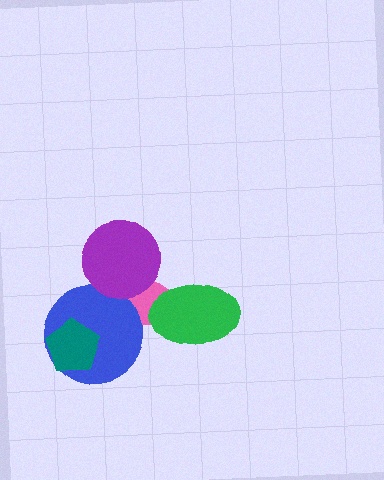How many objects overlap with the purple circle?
2 objects overlap with the purple circle.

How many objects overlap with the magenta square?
3 objects overlap with the magenta square.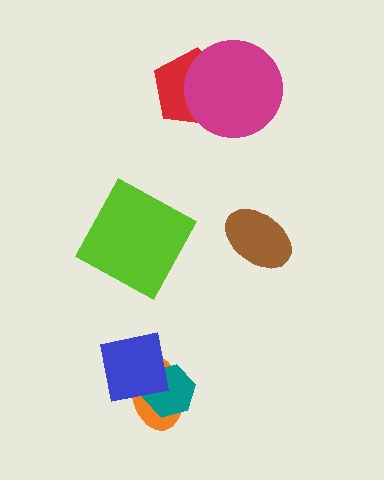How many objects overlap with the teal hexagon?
2 objects overlap with the teal hexagon.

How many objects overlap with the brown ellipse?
0 objects overlap with the brown ellipse.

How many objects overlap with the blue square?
2 objects overlap with the blue square.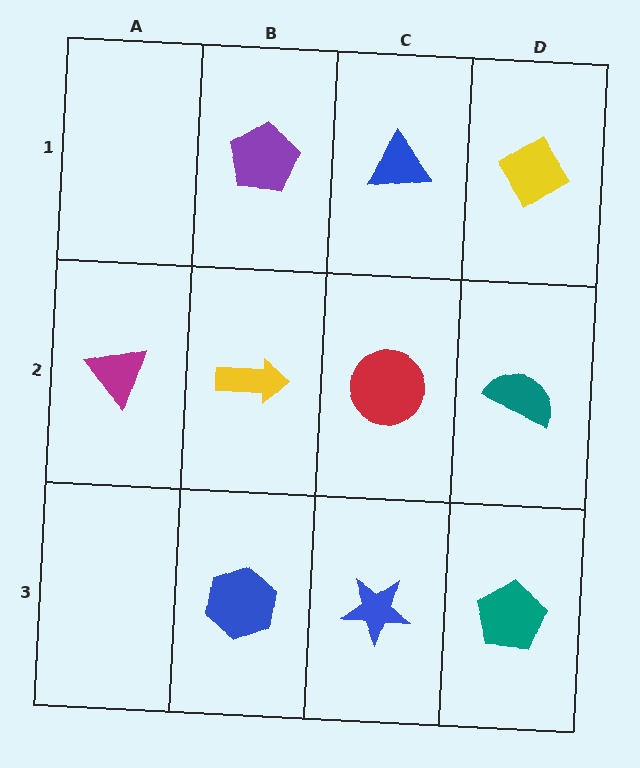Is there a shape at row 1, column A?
No, that cell is empty.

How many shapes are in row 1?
3 shapes.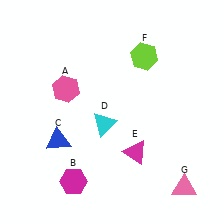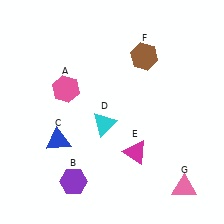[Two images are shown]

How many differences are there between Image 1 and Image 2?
There are 2 differences between the two images.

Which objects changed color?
B changed from magenta to purple. F changed from lime to brown.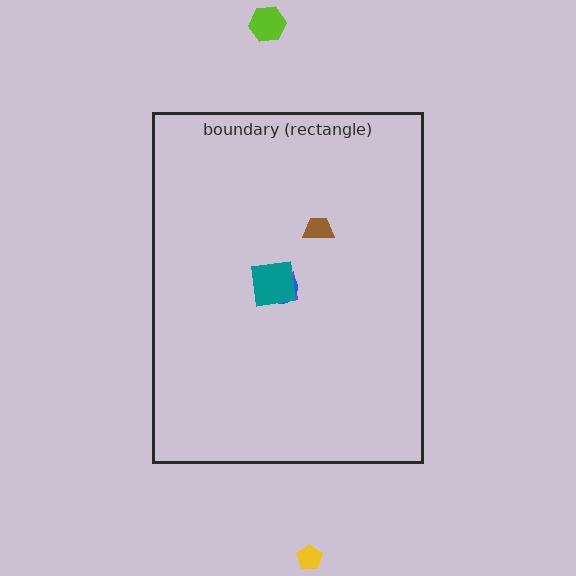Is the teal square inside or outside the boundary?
Inside.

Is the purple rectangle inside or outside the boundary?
Inside.